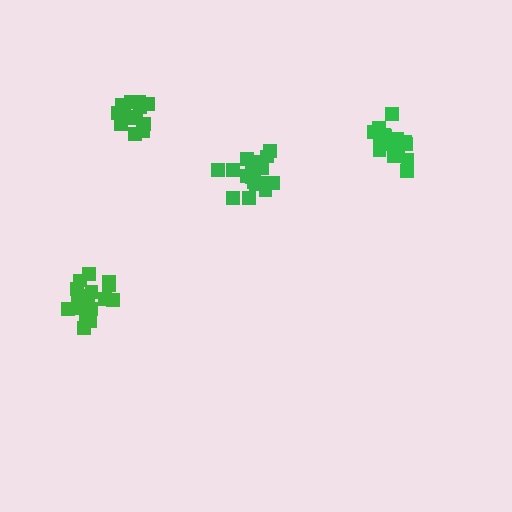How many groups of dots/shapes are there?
There are 4 groups.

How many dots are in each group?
Group 1: 18 dots, Group 2: 19 dots, Group 3: 19 dots, Group 4: 15 dots (71 total).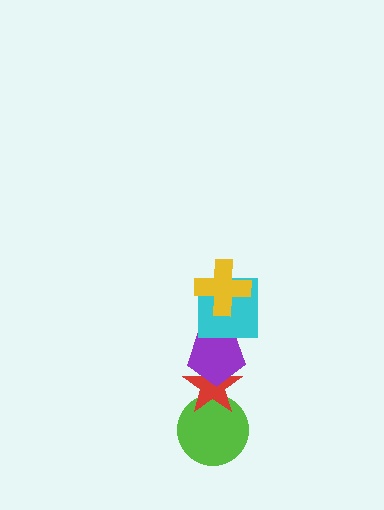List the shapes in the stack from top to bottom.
From top to bottom: the yellow cross, the cyan square, the purple pentagon, the red star, the lime circle.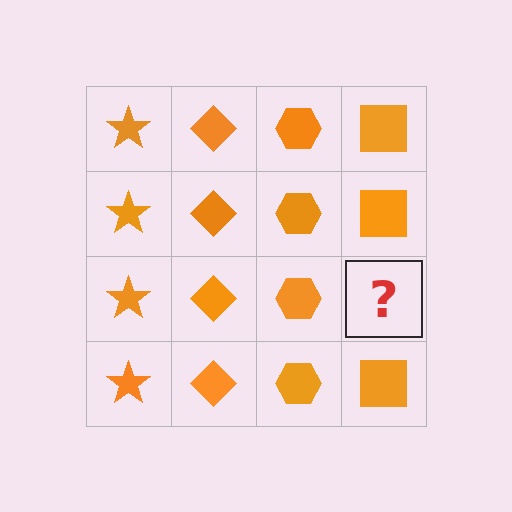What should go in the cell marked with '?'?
The missing cell should contain an orange square.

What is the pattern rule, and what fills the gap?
The rule is that each column has a consistent shape. The gap should be filled with an orange square.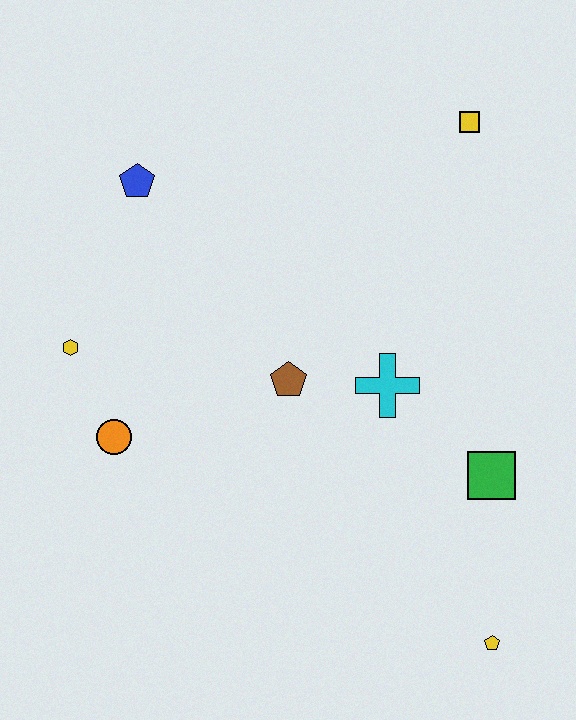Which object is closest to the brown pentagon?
The cyan cross is closest to the brown pentagon.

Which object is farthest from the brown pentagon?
The yellow pentagon is farthest from the brown pentagon.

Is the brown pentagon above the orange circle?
Yes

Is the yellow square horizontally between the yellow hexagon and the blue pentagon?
No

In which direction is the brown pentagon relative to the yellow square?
The brown pentagon is below the yellow square.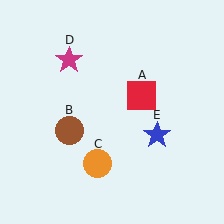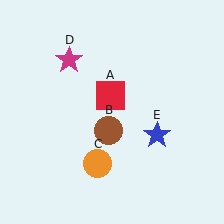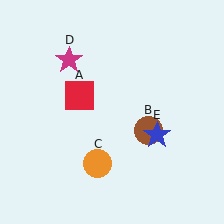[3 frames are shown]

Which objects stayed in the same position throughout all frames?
Orange circle (object C) and magenta star (object D) and blue star (object E) remained stationary.